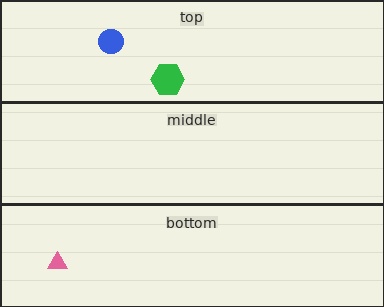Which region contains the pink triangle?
The bottom region.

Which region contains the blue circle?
The top region.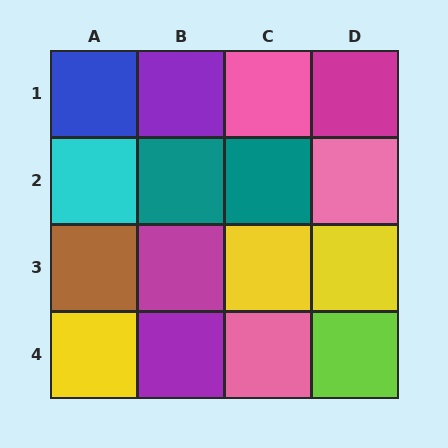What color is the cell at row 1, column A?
Blue.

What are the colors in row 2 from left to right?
Cyan, teal, teal, pink.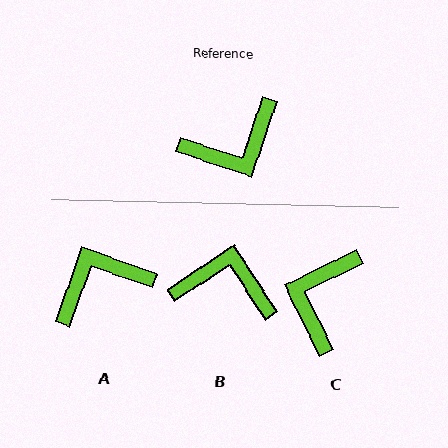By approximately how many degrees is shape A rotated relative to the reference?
Approximately 178 degrees counter-clockwise.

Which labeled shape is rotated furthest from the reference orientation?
A, about 178 degrees away.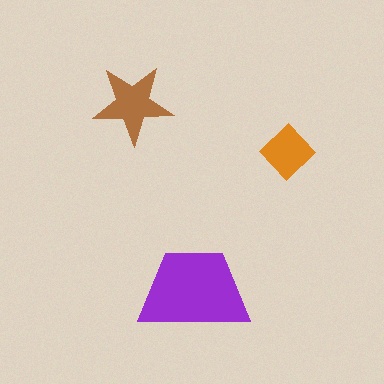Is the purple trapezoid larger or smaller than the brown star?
Larger.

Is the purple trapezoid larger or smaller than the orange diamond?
Larger.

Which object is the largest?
The purple trapezoid.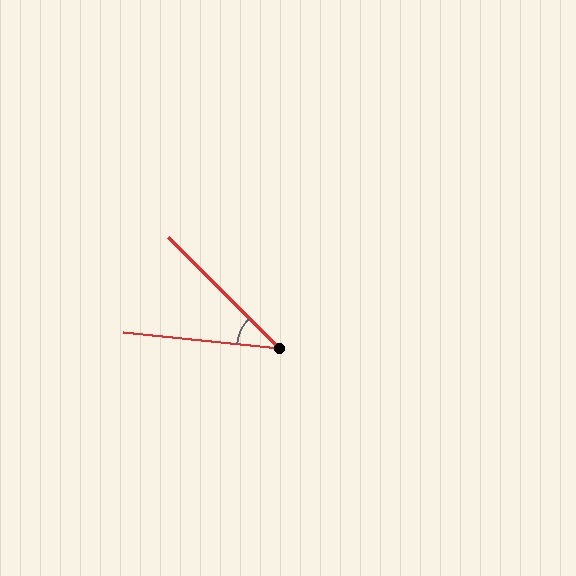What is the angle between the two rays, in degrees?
Approximately 39 degrees.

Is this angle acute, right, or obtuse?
It is acute.